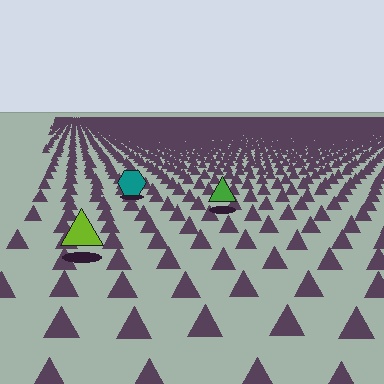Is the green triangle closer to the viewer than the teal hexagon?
Yes. The green triangle is closer — you can tell from the texture gradient: the ground texture is coarser near it.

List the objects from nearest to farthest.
From nearest to farthest: the lime triangle, the green triangle, the teal hexagon.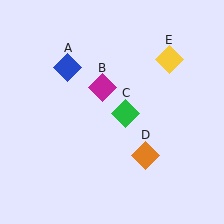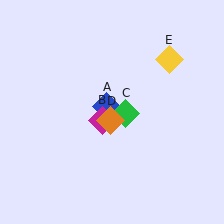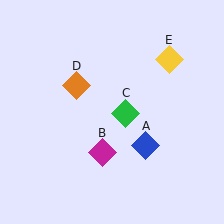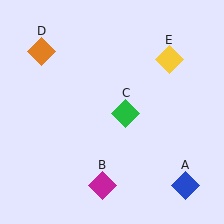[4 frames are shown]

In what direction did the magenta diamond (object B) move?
The magenta diamond (object B) moved down.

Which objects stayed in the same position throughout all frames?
Green diamond (object C) and yellow diamond (object E) remained stationary.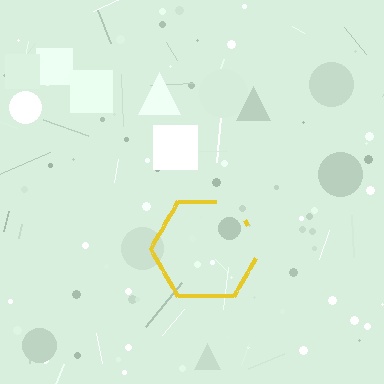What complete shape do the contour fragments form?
The contour fragments form a hexagon.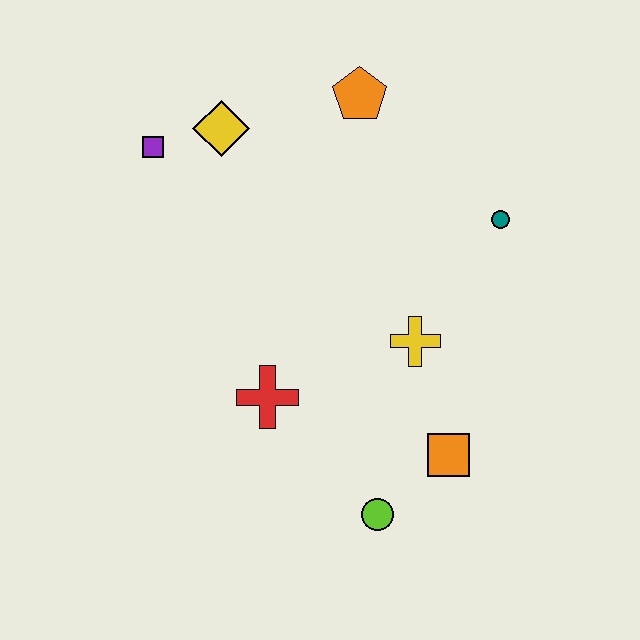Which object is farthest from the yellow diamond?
The lime circle is farthest from the yellow diamond.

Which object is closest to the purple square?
The yellow diamond is closest to the purple square.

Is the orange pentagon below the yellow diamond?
No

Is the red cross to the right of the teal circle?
No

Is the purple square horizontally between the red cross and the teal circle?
No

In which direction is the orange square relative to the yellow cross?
The orange square is below the yellow cross.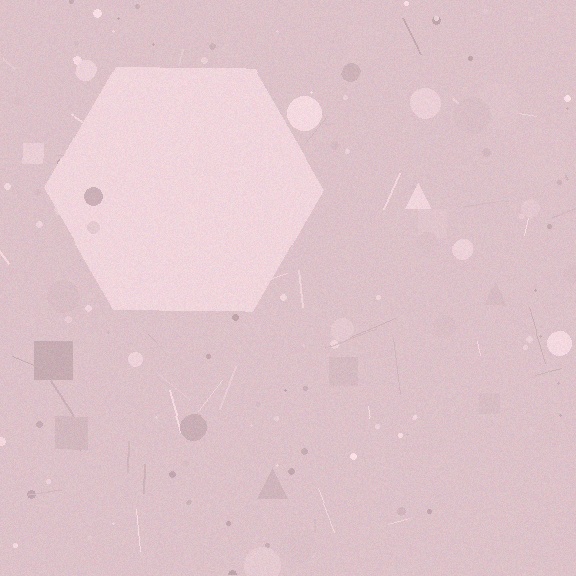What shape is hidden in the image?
A hexagon is hidden in the image.